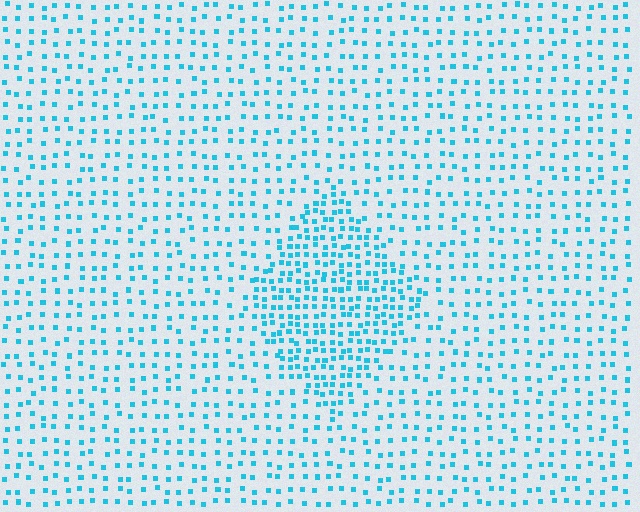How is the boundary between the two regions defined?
The boundary is defined by a change in element density (approximately 2.1x ratio). All elements are the same color, size, and shape.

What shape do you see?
I see a diamond.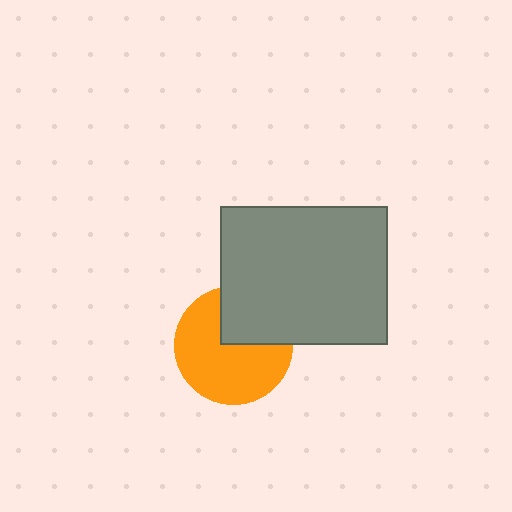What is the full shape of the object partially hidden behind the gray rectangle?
The partially hidden object is an orange circle.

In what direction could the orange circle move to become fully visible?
The orange circle could move toward the lower-left. That would shift it out from behind the gray rectangle entirely.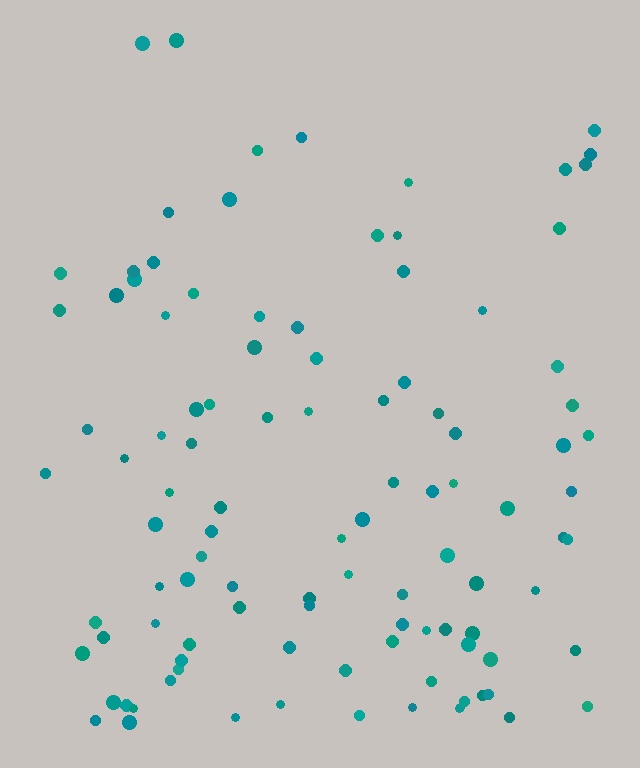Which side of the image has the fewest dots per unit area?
The top.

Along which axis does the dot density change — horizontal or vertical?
Vertical.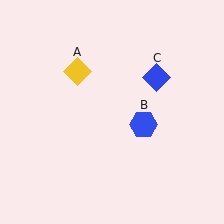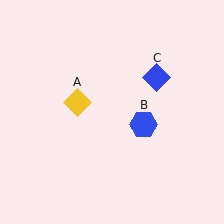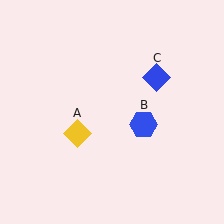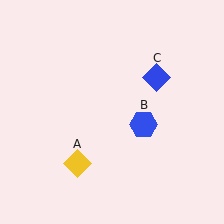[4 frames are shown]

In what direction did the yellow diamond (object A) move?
The yellow diamond (object A) moved down.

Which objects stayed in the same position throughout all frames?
Blue hexagon (object B) and blue diamond (object C) remained stationary.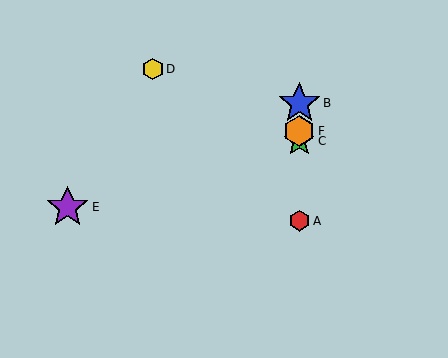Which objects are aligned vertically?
Objects A, B, C, F are aligned vertically.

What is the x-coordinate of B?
Object B is at x≈299.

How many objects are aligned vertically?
4 objects (A, B, C, F) are aligned vertically.